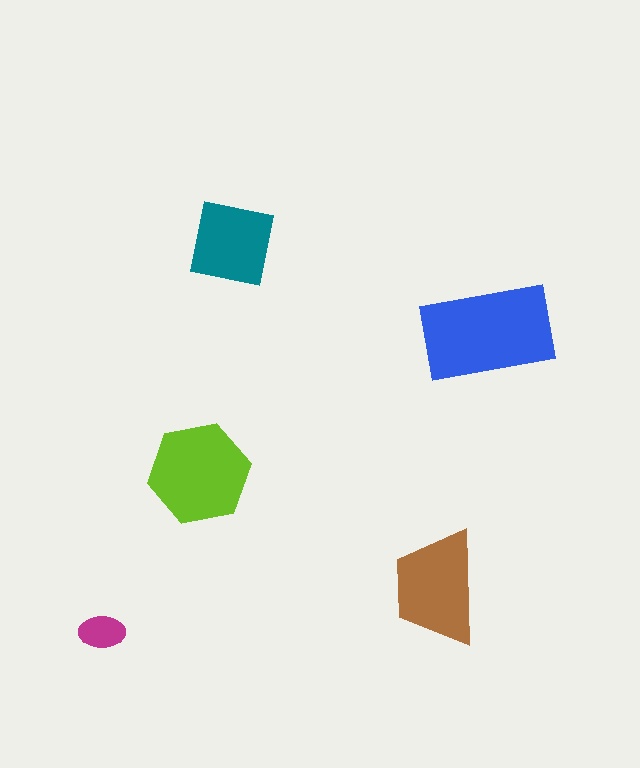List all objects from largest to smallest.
The blue rectangle, the lime hexagon, the brown trapezoid, the teal square, the magenta ellipse.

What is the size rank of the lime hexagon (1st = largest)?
2nd.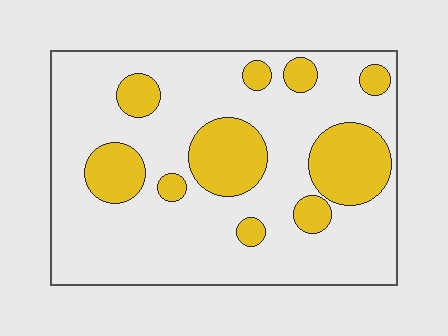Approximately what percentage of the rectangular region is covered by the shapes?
Approximately 25%.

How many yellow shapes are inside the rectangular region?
10.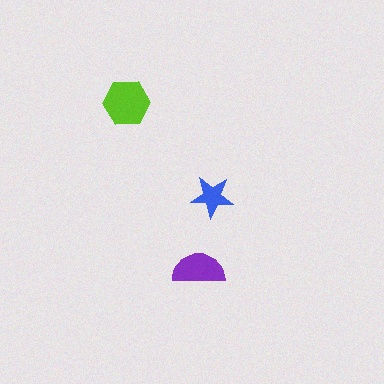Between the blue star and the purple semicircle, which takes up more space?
The purple semicircle.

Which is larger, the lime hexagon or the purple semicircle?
The lime hexagon.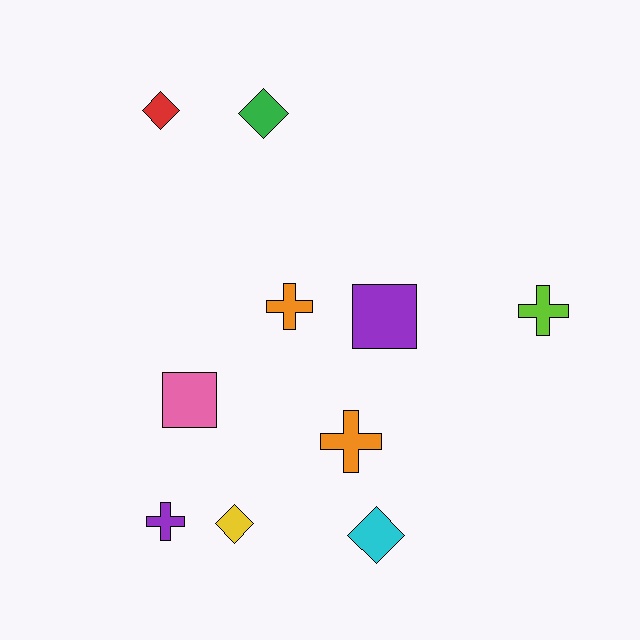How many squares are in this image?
There are 2 squares.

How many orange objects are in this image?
There are 2 orange objects.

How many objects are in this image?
There are 10 objects.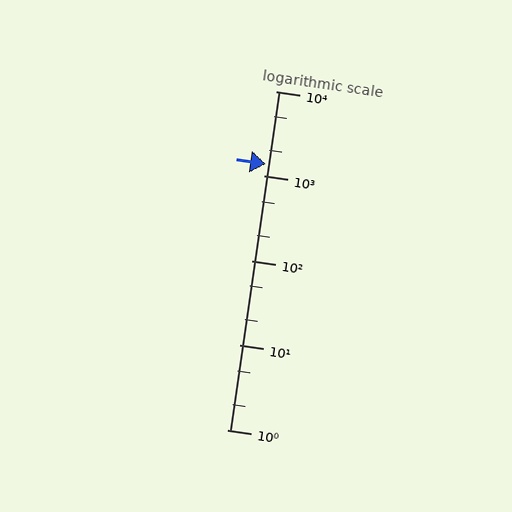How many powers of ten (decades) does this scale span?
The scale spans 4 decades, from 1 to 10000.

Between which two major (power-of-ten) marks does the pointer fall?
The pointer is between 1000 and 10000.